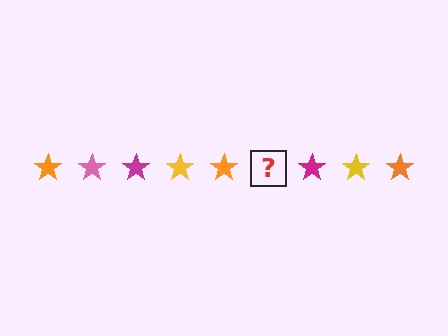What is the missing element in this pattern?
The missing element is a pink star.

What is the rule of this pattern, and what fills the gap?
The rule is that the pattern cycles through orange, pink, magenta, yellow stars. The gap should be filled with a pink star.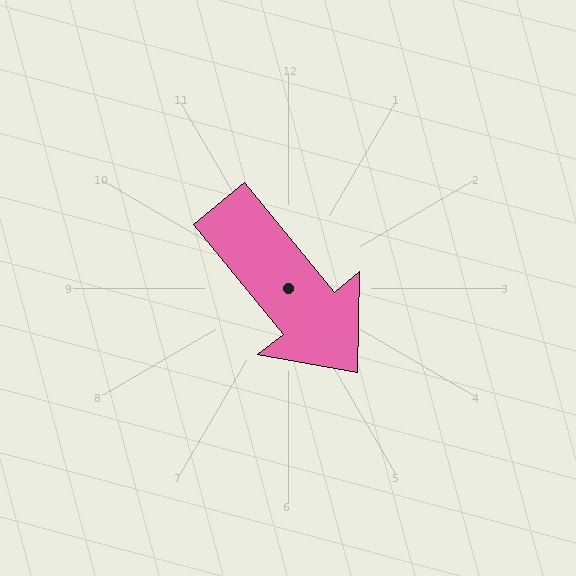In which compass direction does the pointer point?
Southeast.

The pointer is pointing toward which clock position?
Roughly 5 o'clock.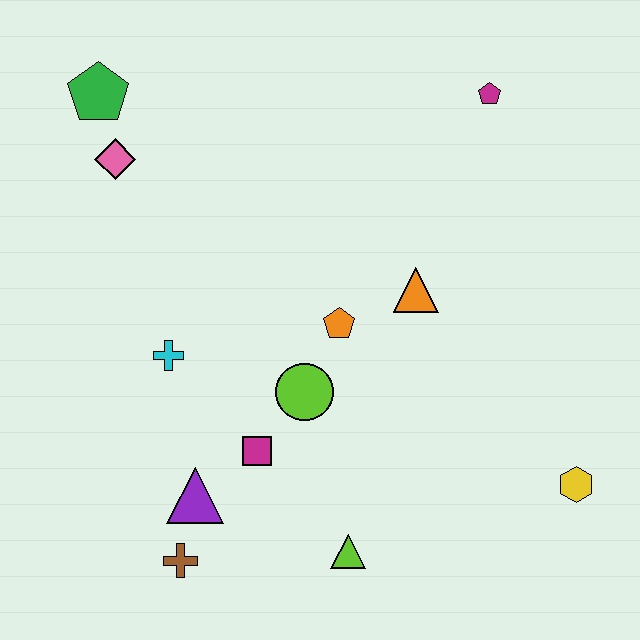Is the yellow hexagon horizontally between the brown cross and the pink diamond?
No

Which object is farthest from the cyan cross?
The yellow hexagon is farthest from the cyan cross.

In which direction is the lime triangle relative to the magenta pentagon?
The lime triangle is below the magenta pentagon.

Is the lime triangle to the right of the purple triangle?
Yes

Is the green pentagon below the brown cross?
No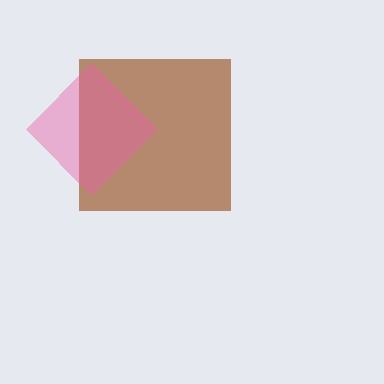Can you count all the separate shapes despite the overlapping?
Yes, there are 2 separate shapes.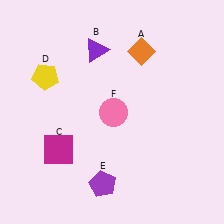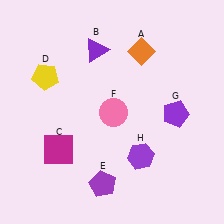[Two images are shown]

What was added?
A purple pentagon (G), a purple hexagon (H) were added in Image 2.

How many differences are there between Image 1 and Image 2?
There are 2 differences between the two images.